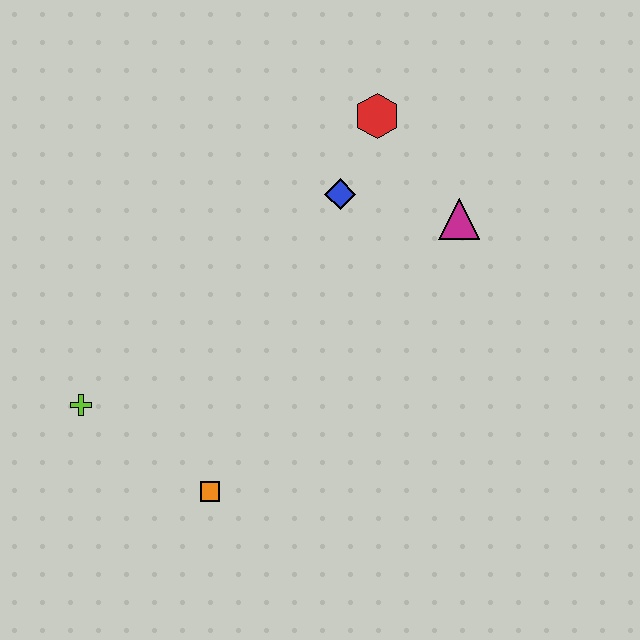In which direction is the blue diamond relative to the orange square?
The blue diamond is above the orange square.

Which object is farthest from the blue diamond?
The lime cross is farthest from the blue diamond.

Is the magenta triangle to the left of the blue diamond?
No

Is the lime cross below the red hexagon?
Yes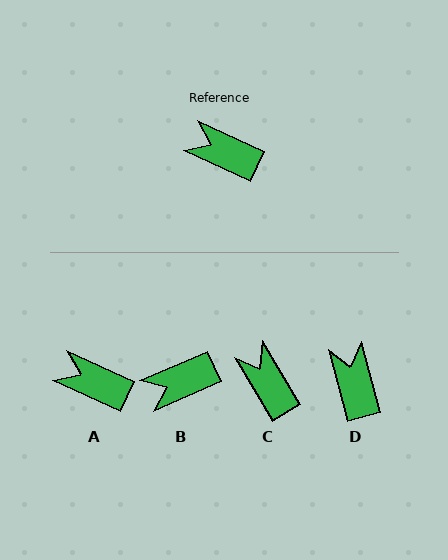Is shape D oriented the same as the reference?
No, it is off by about 50 degrees.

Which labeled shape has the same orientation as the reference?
A.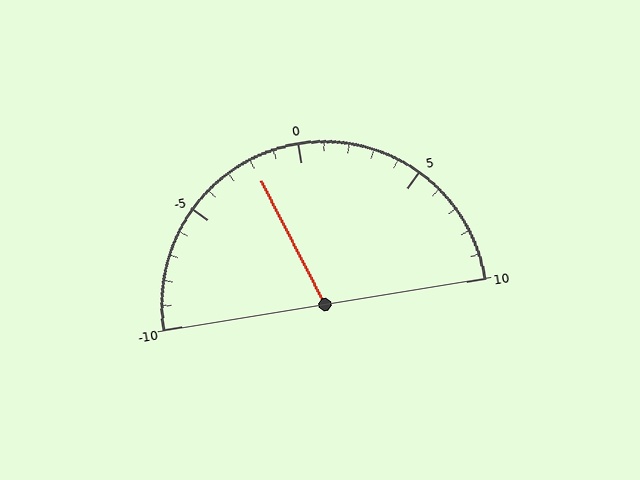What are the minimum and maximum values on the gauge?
The gauge ranges from -10 to 10.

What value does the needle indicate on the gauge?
The needle indicates approximately -2.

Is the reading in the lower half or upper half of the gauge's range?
The reading is in the lower half of the range (-10 to 10).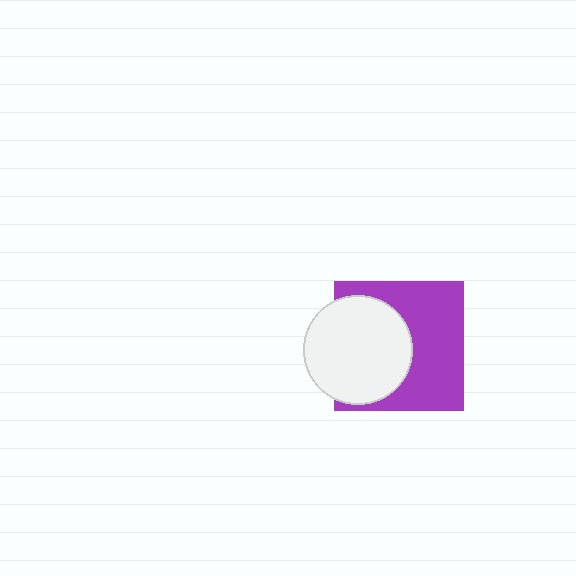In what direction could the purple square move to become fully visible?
The purple square could move right. That would shift it out from behind the white circle entirely.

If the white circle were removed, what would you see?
You would see the complete purple square.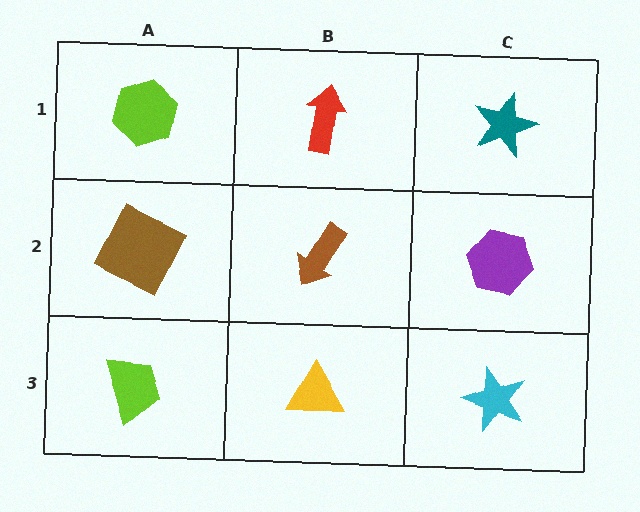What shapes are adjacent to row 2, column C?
A teal star (row 1, column C), a cyan star (row 3, column C), a brown arrow (row 2, column B).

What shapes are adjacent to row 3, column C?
A purple hexagon (row 2, column C), a yellow triangle (row 3, column B).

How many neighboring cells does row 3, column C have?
2.